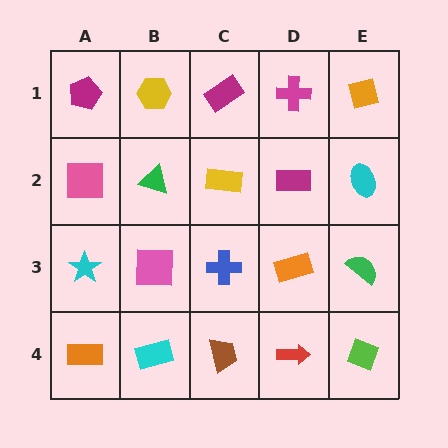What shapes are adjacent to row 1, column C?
A yellow rectangle (row 2, column C), a yellow hexagon (row 1, column B), a magenta cross (row 1, column D).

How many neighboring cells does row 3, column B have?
4.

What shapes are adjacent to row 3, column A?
A pink square (row 2, column A), an orange rectangle (row 4, column A), a pink square (row 3, column B).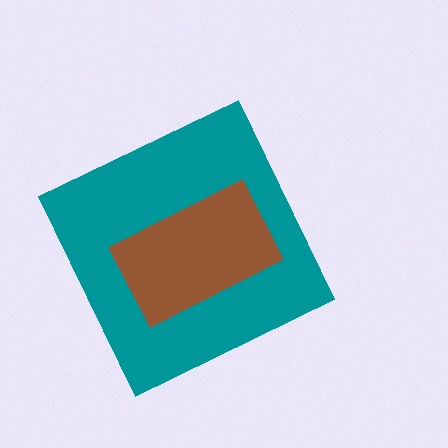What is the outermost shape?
The teal diamond.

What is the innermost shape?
The brown rectangle.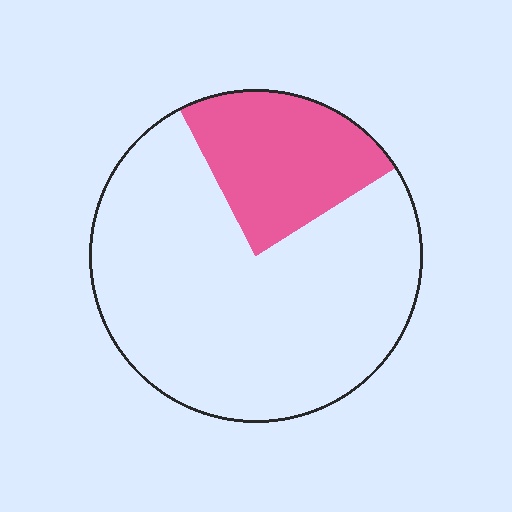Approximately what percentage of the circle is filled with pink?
Approximately 25%.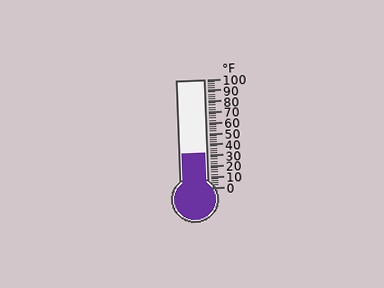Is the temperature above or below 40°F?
The temperature is below 40°F.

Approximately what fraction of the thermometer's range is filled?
The thermometer is filled to approximately 30% of its range.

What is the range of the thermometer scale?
The thermometer scale ranges from 0°F to 100°F.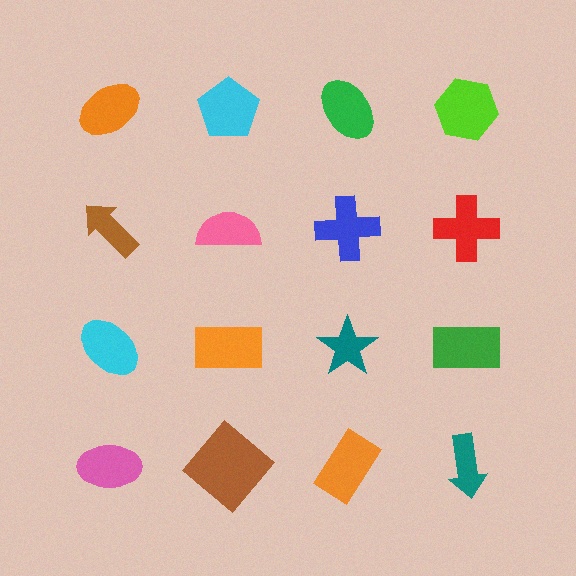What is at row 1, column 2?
A cyan pentagon.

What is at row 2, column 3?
A blue cross.